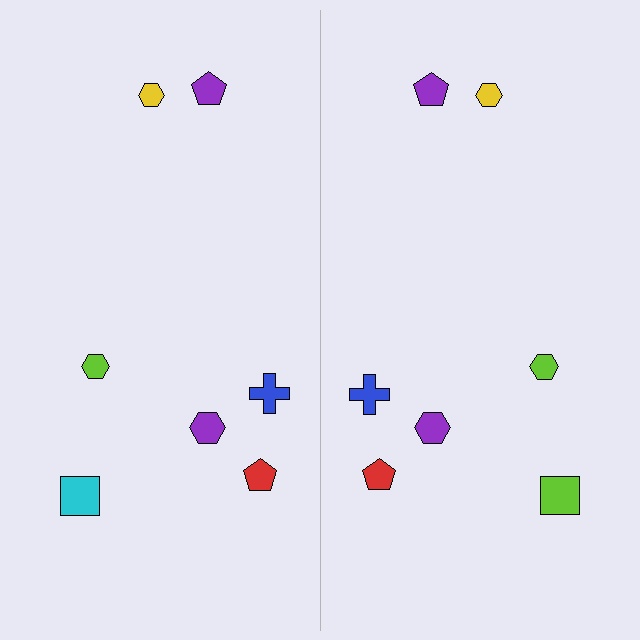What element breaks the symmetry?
The lime square on the right side breaks the symmetry — its mirror counterpart is cyan.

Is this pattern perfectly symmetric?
No, the pattern is not perfectly symmetric. The lime square on the right side breaks the symmetry — its mirror counterpart is cyan.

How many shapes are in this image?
There are 14 shapes in this image.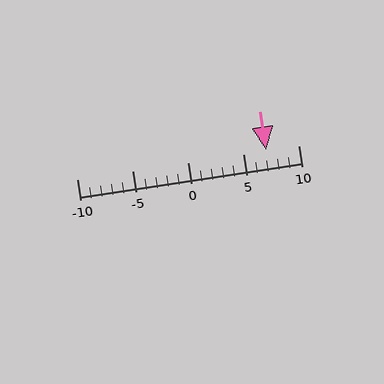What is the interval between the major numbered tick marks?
The major tick marks are spaced 5 units apart.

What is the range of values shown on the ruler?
The ruler shows values from -10 to 10.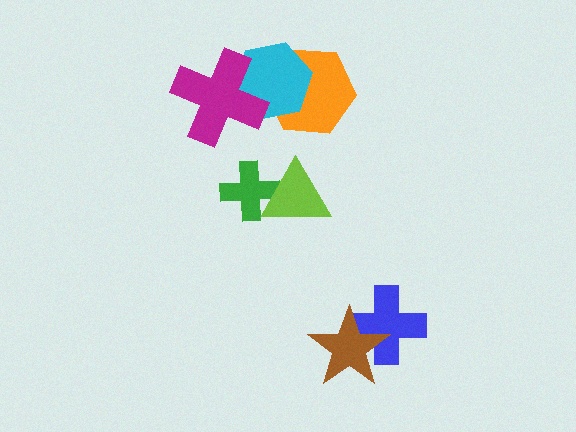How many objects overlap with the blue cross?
1 object overlaps with the blue cross.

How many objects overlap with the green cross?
1 object overlaps with the green cross.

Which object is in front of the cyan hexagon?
The magenta cross is in front of the cyan hexagon.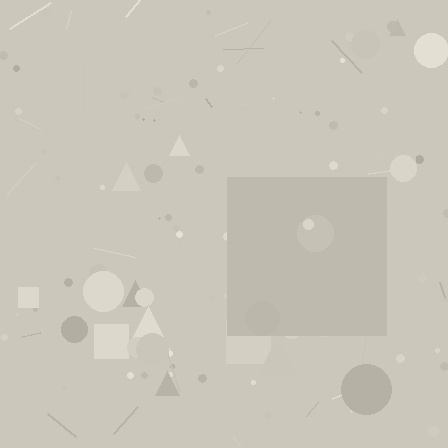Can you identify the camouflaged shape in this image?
The camouflaged shape is a square.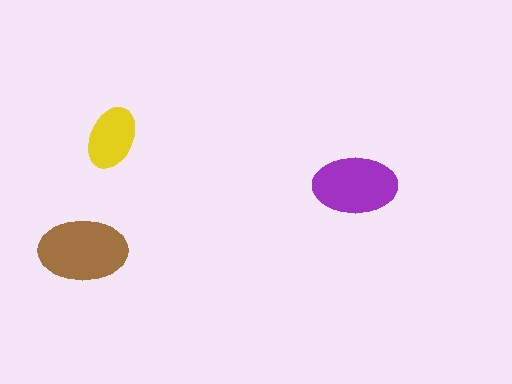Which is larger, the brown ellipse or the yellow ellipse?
The brown one.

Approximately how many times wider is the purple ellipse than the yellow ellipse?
About 1.5 times wider.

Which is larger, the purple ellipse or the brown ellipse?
The brown one.